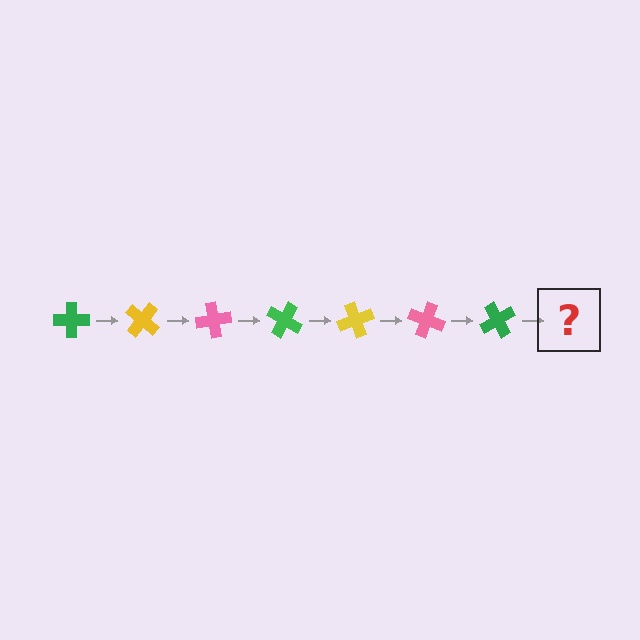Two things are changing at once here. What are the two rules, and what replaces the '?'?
The two rules are that it rotates 40 degrees each step and the color cycles through green, yellow, and pink. The '?' should be a yellow cross, rotated 280 degrees from the start.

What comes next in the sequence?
The next element should be a yellow cross, rotated 280 degrees from the start.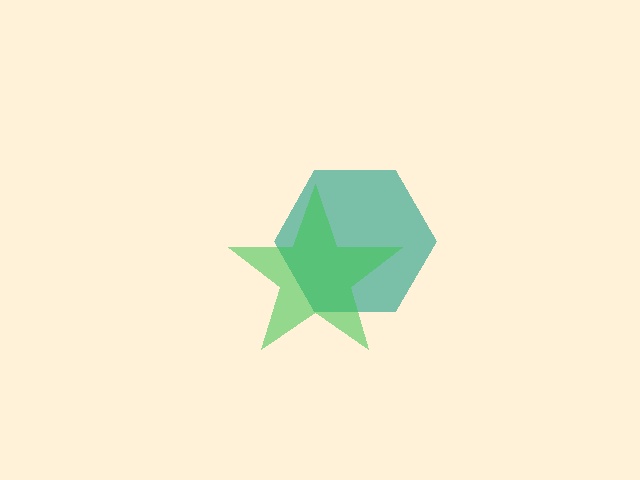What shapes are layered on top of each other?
The layered shapes are: a teal hexagon, a green star.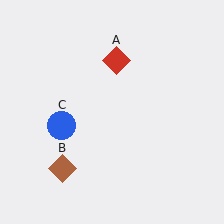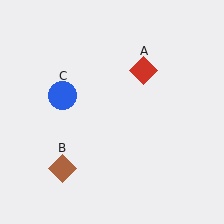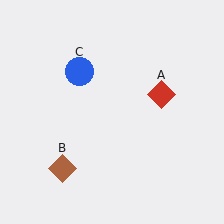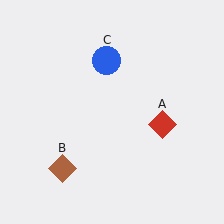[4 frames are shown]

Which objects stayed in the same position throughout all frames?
Brown diamond (object B) remained stationary.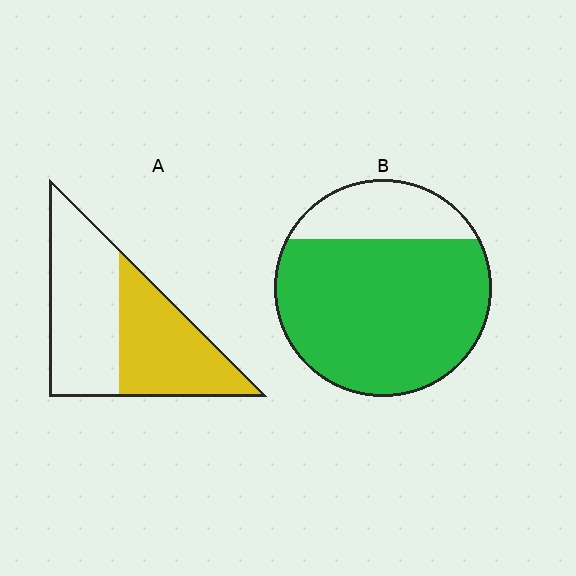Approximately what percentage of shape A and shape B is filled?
A is approximately 45% and B is approximately 80%.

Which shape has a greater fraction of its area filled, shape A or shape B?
Shape B.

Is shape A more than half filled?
Roughly half.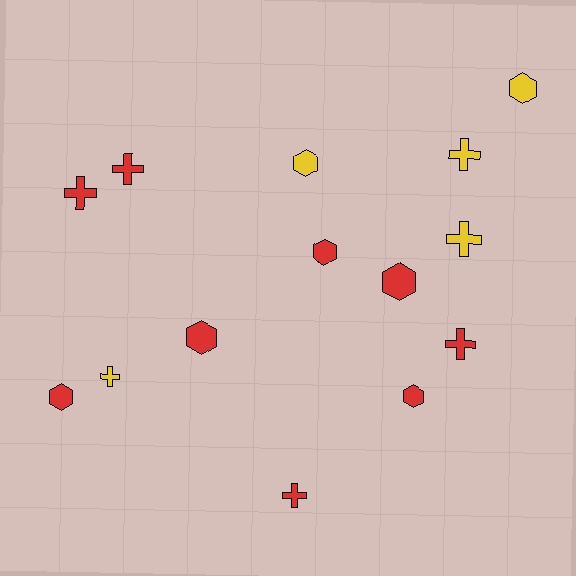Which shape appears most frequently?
Cross, with 7 objects.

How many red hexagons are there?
There are 5 red hexagons.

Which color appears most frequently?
Red, with 9 objects.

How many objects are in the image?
There are 14 objects.